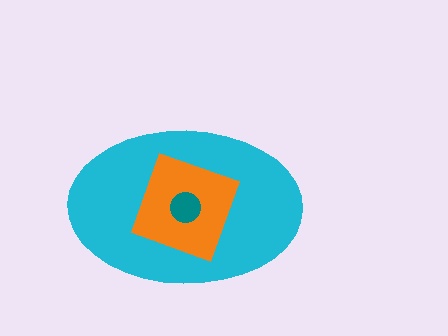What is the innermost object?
The teal circle.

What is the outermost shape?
The cyan ellipse.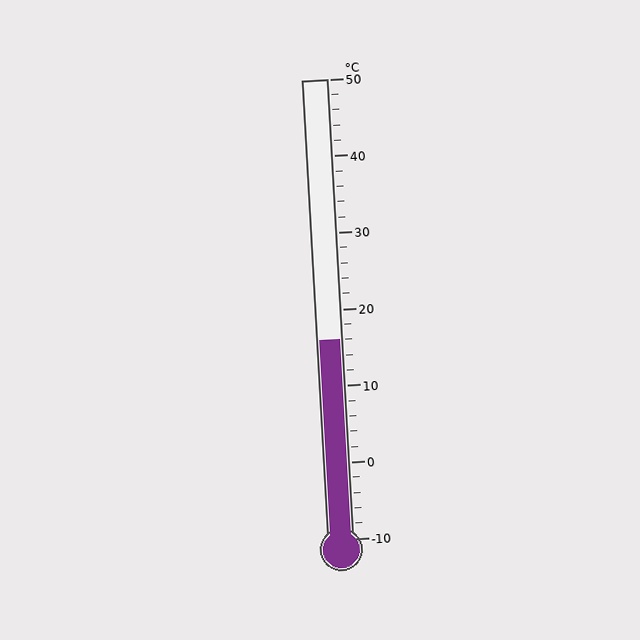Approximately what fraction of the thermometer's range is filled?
The thermometer is filled to approximately 45% of its range.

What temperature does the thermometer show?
The thermometer shows approximately 16°C.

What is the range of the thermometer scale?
The thermometer scale ranges from -10°C to 50°C.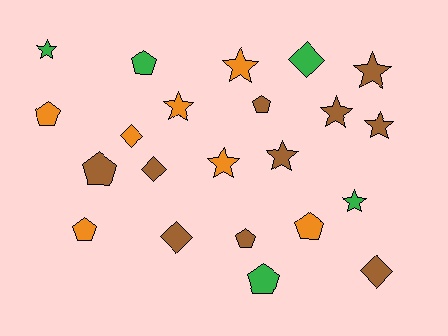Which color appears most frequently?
Brown, with 10 objects.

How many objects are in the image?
There are 22 objects.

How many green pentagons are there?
There are 2 green pentagons.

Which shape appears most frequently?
Star, with 9 objects.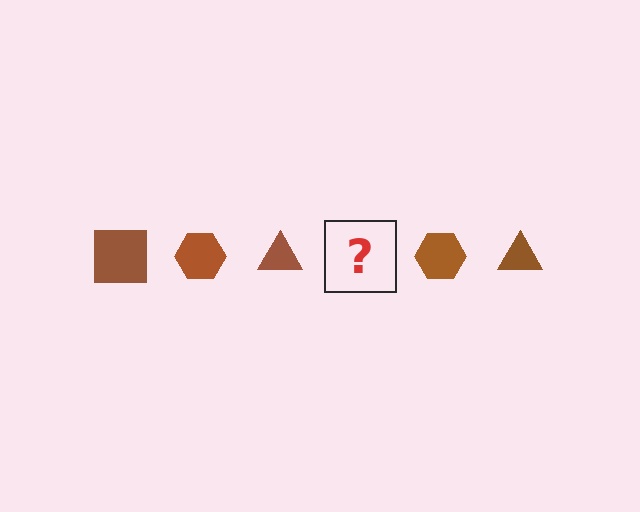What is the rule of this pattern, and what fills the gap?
The rule is that the pattern cycles through square, hexagon, triangle shapes in brown. The gap should be filled with a brown square.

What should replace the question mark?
The question mark should be replaced with a brown square.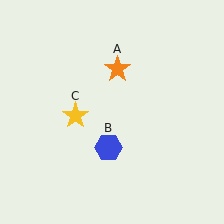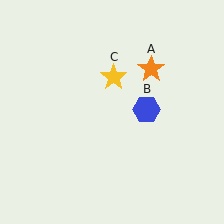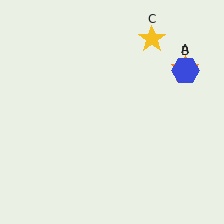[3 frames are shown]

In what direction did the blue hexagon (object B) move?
The blue hexagon (object B) moved up and to the right.